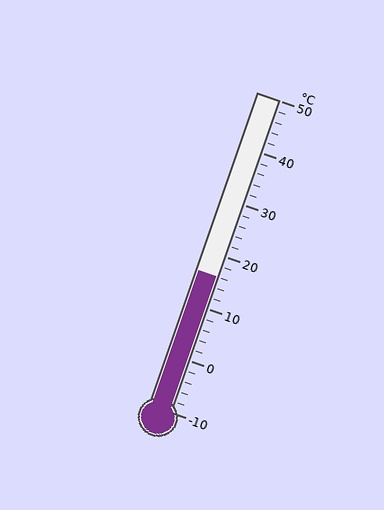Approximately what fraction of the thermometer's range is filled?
The thermometer is filled to approximately 45% of its range.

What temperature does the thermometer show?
The thermometer shows approximately 16°C.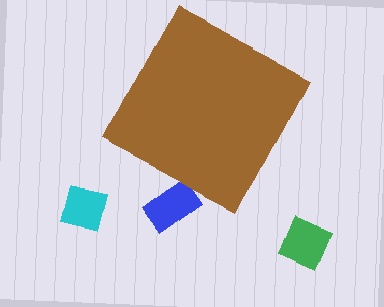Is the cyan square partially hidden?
No, the cyan square is fully visible.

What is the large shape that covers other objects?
A brown diamond.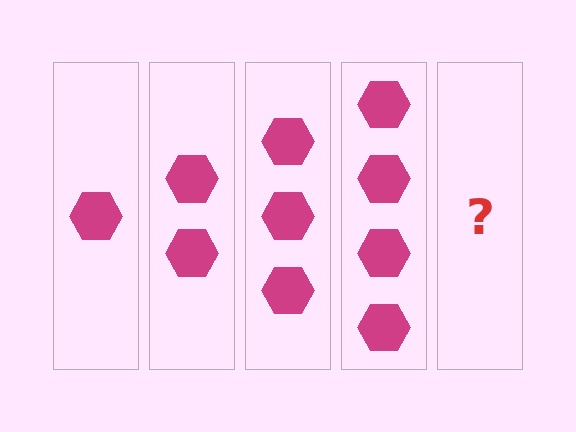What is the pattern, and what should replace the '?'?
The pattern is that each step adds one more hexagon. The '?' should be 5 hexagons.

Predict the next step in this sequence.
The next step is 5 hexagons.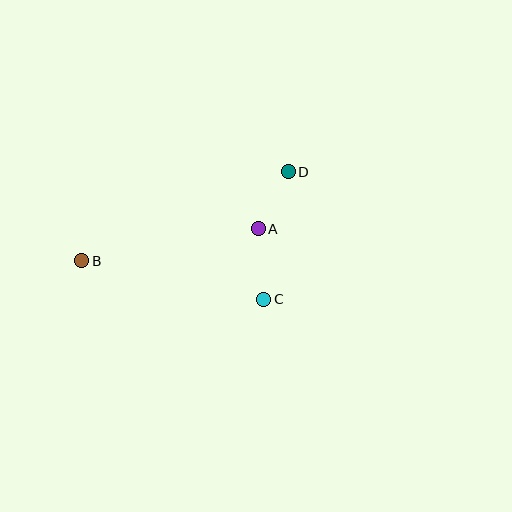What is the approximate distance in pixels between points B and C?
The distance between B and C is approximately 186 pixels.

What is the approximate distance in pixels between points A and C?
The distance between A and C is approximately 71 pixels.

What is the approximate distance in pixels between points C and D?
The distance between C and D is approximately 130 pixels.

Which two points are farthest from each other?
Points B and D are farthest from each other.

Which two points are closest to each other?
Points A and D are closest to each other.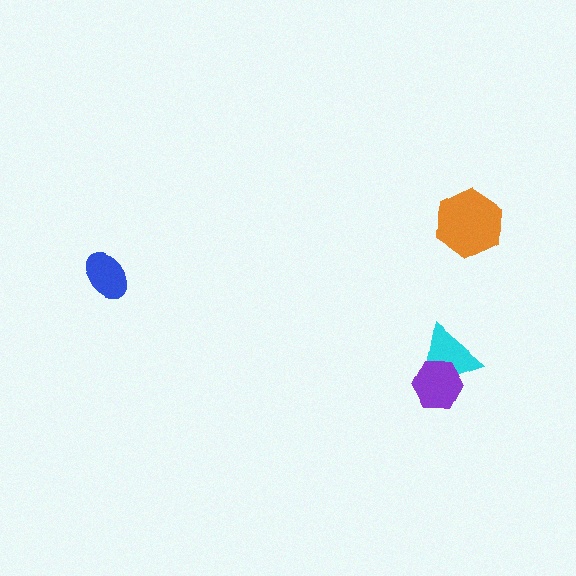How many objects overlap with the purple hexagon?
1 object overlaps with the purple hexagon.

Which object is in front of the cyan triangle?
The purple hexagon is in front of the cyan triangle.